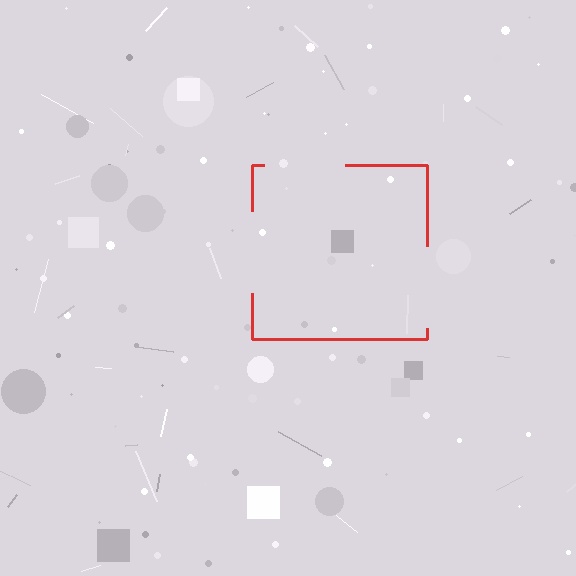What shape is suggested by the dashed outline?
The dashed outline suggests a square.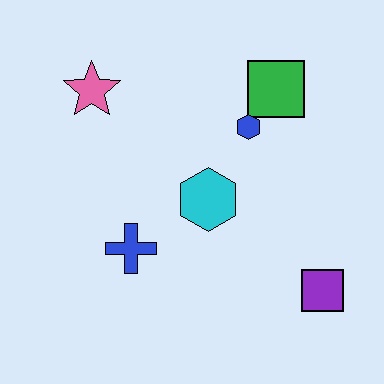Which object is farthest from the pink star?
The purple square is farthest from the pink star.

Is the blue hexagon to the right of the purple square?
No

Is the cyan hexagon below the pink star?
Yes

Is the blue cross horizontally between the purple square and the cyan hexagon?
No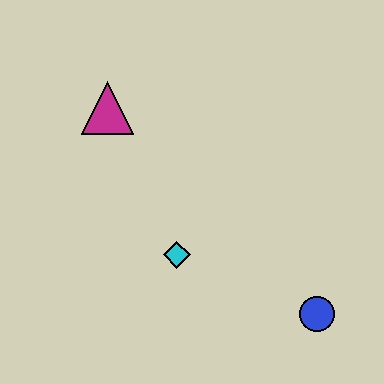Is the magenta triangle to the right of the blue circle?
No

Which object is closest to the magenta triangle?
The cyan diamond is closest to the magenta triangle.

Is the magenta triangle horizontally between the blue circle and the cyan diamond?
No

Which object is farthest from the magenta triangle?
The blue circle is farthest from the magenta triangle.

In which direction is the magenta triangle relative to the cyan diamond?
The magenta triangle is above the cyan diamond.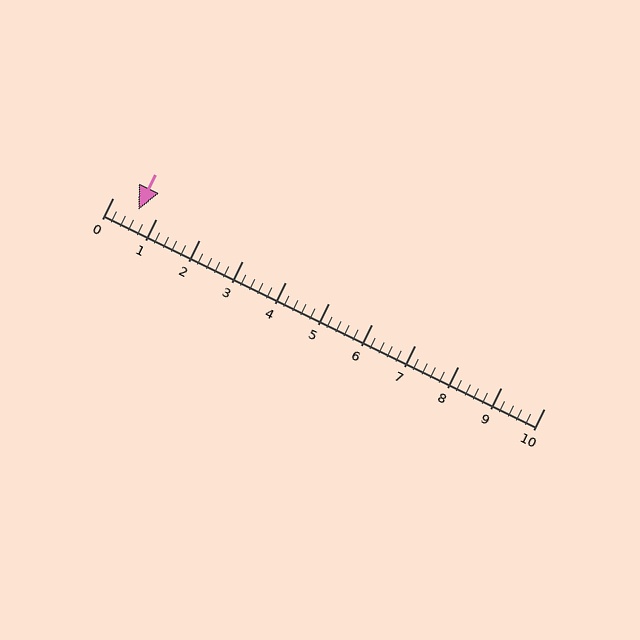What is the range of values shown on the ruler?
The ruler shows values from 0 to 10.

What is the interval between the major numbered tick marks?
The major tick marks are spaced 1 units apart.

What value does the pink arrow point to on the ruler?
The pink arrow points to approximately 0.6.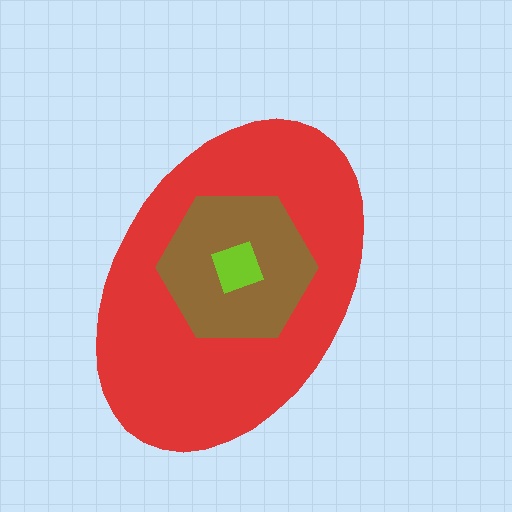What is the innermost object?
The lime square.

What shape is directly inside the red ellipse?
The brown hexagon.